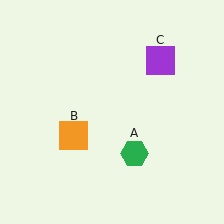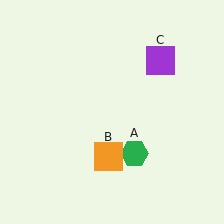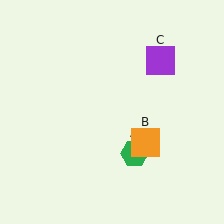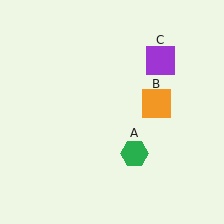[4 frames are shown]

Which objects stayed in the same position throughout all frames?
Green hexagon (object A) and purple square (object C) remained stationary.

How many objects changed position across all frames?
1 object changed position: orange square (object B).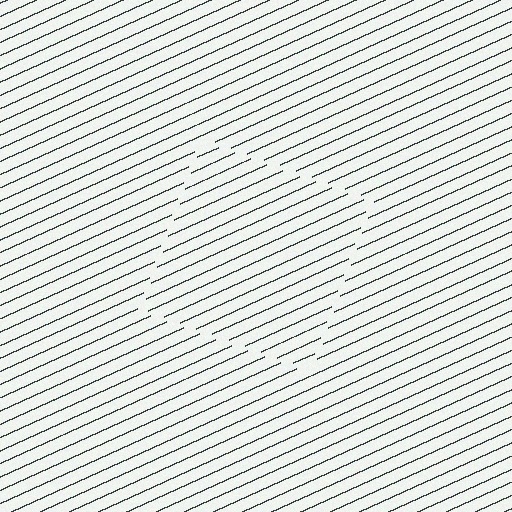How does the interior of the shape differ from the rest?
The interior of the shape contains the same grating, shifted by half a period — the contour is defined by the phase discontinuity where line-ends from the inner and outer gratings abut.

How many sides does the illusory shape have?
4 sides — the line-ends trace a square.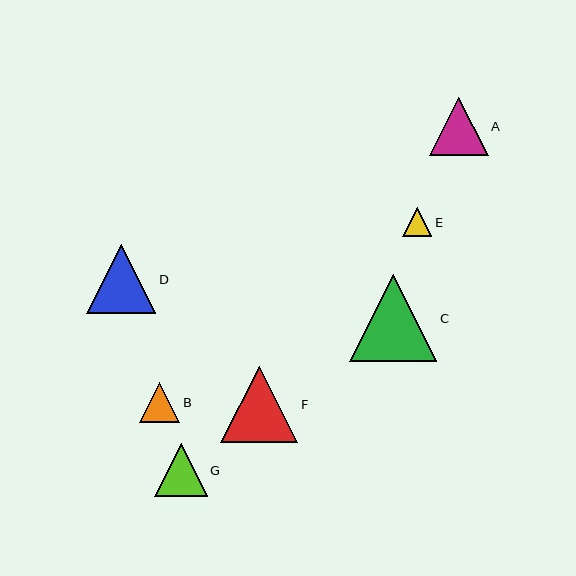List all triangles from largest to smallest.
From largest to smallest: C, F, D, A, G, B, E.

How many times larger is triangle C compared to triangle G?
Triangle C is approximately 1.7 times the size of triangle G.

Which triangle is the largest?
Triangle C is the largest with a size of approximately 87 pixels.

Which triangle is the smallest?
Triangle E is the smallest with a size of approximately 29 pixels.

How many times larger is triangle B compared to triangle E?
Triangle B is approximately 1.4 times the size of triangle E.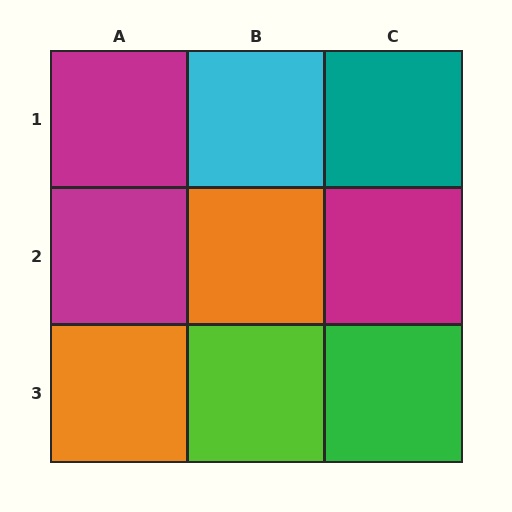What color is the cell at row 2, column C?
Magenta.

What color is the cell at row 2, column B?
Orange.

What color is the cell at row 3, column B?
Lime.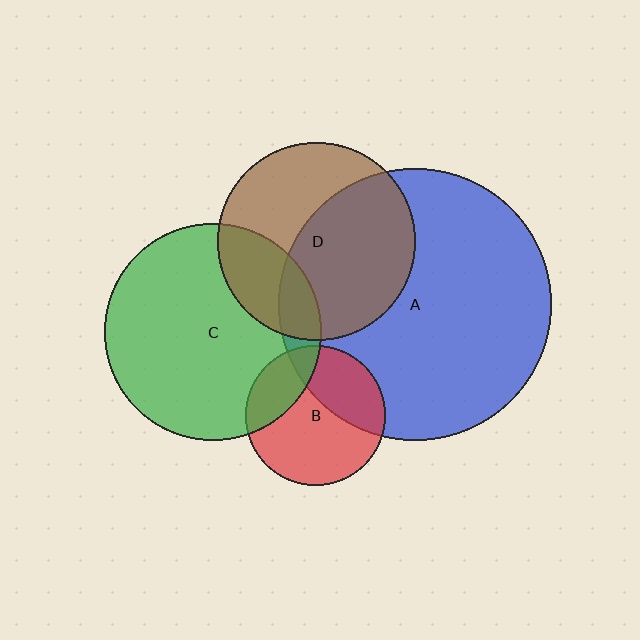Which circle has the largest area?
Circle A (blue).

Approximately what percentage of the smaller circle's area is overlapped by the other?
Approximately 25%.